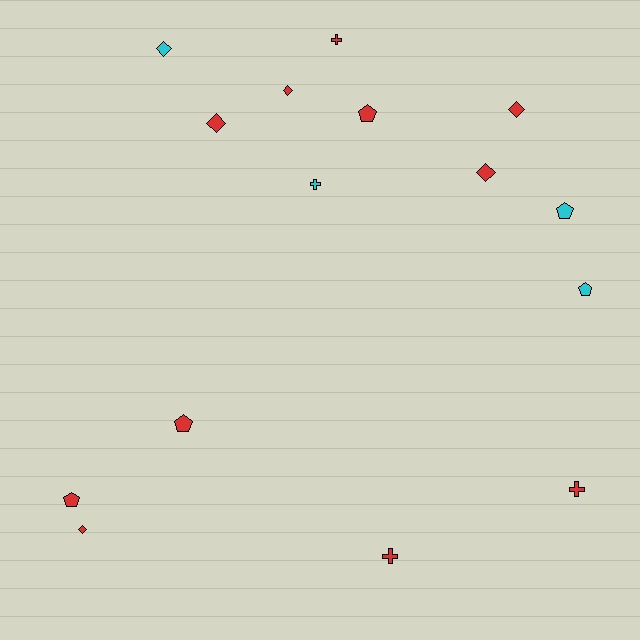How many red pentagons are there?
There are 3 red pentagons.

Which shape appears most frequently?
Diamond, with 6 objects.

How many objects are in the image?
There are 15 objects.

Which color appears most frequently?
Red, with 11 objects.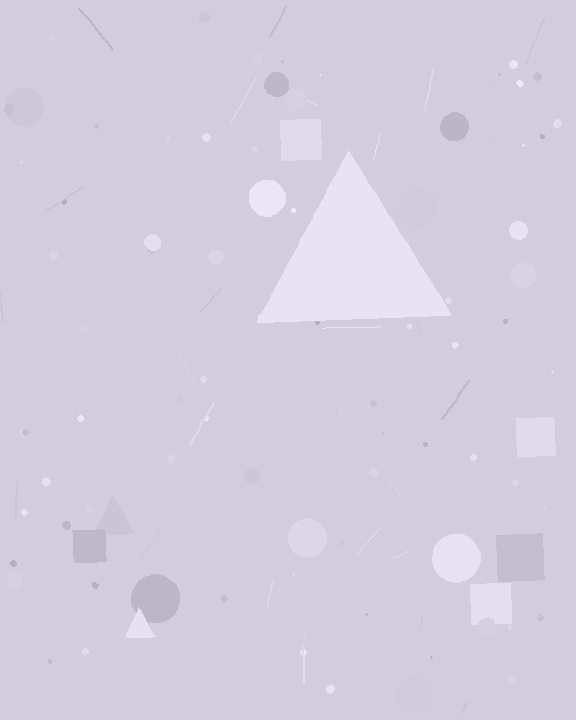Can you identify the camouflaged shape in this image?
The camouflaged shape is a triangle.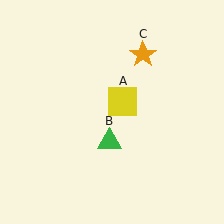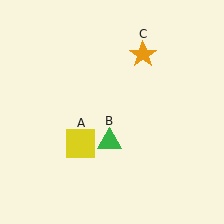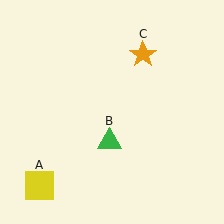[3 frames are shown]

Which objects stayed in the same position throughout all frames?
Green triangle (object B) and orange star (object C) remained stationary.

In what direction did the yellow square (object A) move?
The yellow square (object A) moved down and to the left.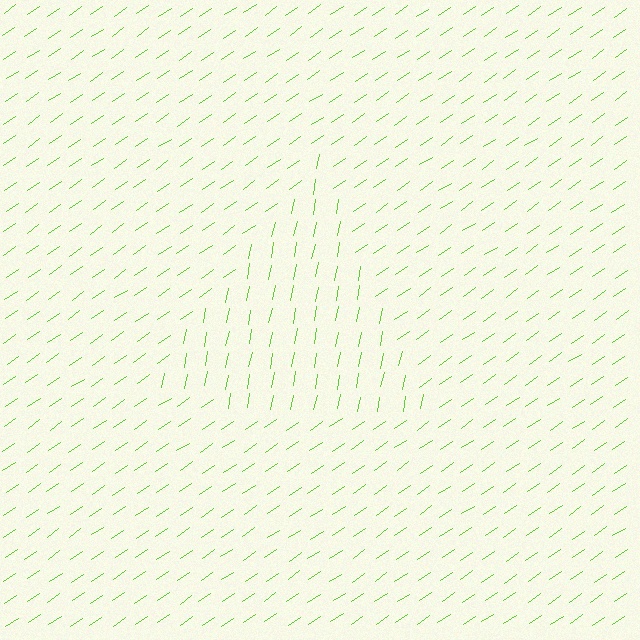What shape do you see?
I see a triangle.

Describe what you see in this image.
The image is filled with small lime line segments. A triangle region in the image has lines oriented differently from the surrounding lines, creating a visible texture boundary.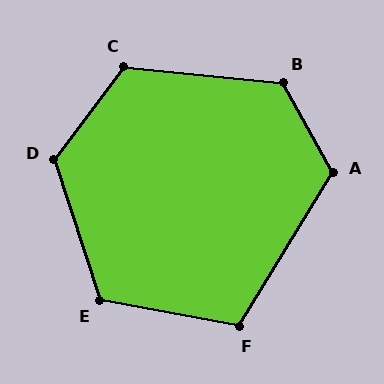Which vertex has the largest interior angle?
B, at approximately 125 degrees.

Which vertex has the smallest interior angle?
F, at approximately 111 degrees.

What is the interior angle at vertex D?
Approximately 125 degrees (obtuse).